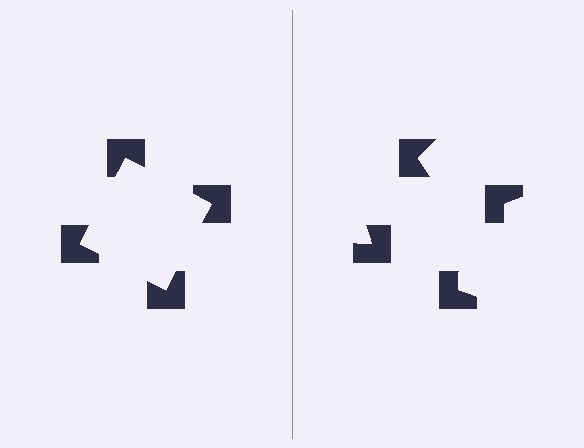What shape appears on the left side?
An illusory square.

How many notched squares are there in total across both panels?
8 — 4 on each side.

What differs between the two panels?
The notched squares are positioned identically on both sides; only the wedge orientations differ. On the left they align to a square; on the right they are misaligned.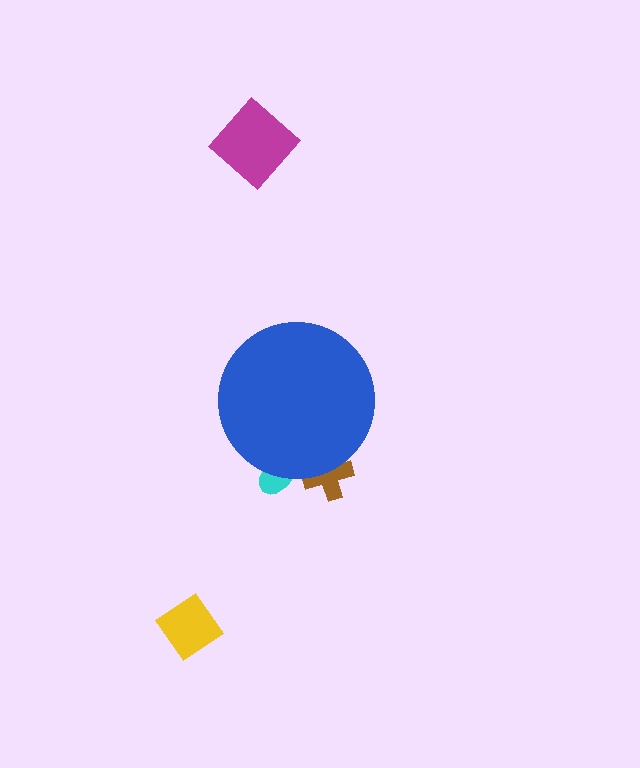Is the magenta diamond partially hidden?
No, the magenta diamond is fully visible.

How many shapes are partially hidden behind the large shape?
2 shapes are partially hidden.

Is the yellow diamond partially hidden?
No, the yellow diamond is fully visible.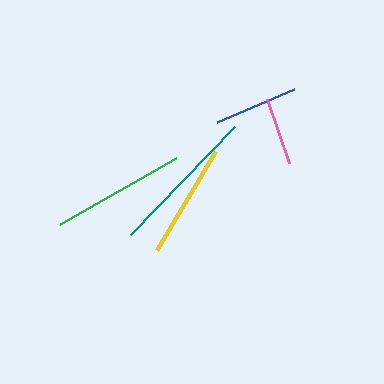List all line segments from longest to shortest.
From longest to shortest: teal, green, yellow, blue, pink.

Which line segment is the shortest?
The pink line is the shortest at approximately 69 pixels.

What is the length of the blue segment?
The blue segment is approximately 83 pixels long.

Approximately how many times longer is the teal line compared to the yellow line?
The teal line is approximately 1.3 times the length of the yellow line.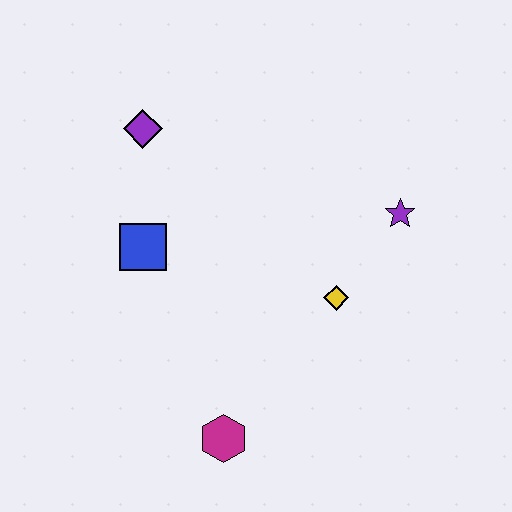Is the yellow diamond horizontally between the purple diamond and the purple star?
Yes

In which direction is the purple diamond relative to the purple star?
The purple diamond is to the left of the purple star.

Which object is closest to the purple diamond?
The blue square is closest to the purple diamond.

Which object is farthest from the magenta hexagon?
The purple diamond is farthest from the magenta hexagon.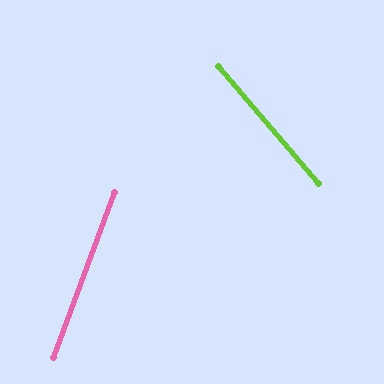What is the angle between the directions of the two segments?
Approximately 61 degrees.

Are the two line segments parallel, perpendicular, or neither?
Neither parallel nor perpendicular — they differ by about 61°.